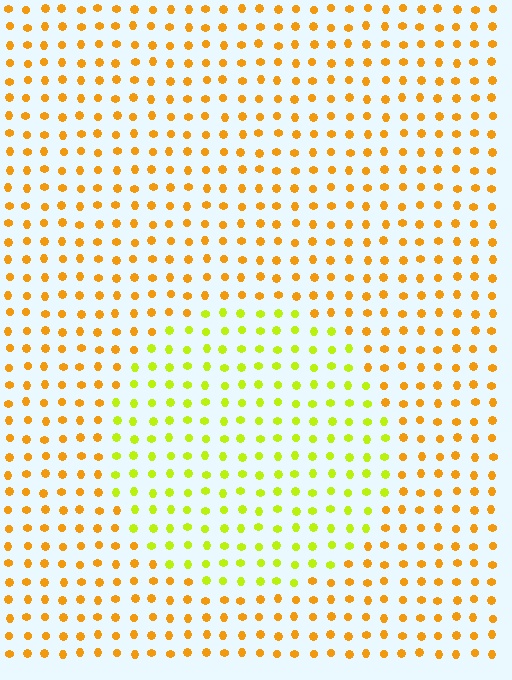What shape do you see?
I see a circle.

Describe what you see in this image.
The image is filled with small orange elements in a uniform arrangement. A circle-shaped region is visible where the elements are tinted to a slightly different hue, forming a subtle color boundary.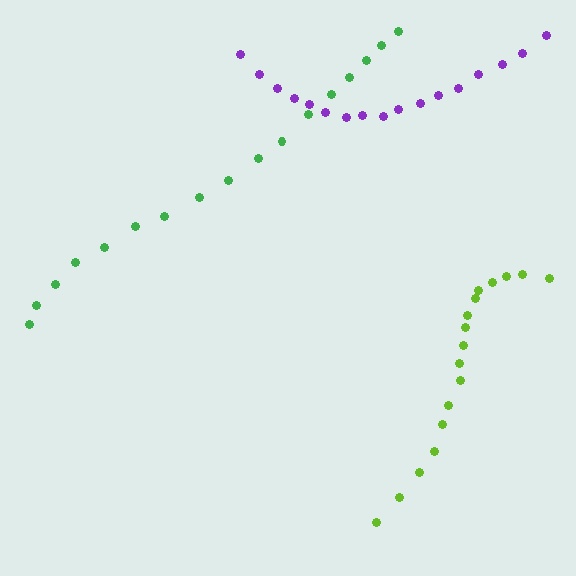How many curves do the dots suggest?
There are 3 distinct paths.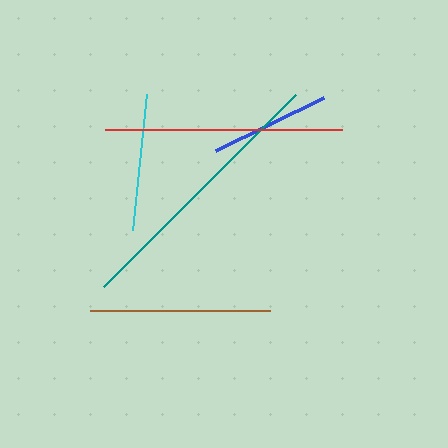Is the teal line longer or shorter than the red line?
The teal line is longer than the red line.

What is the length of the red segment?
The red segment is approximately 237 pixels long.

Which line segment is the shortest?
The blue line is the shortest at approximately 120 pixels.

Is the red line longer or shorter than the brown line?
The red line is longer than the brown line.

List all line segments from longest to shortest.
From longest to shortest: teal, red, brown, cyan, blue.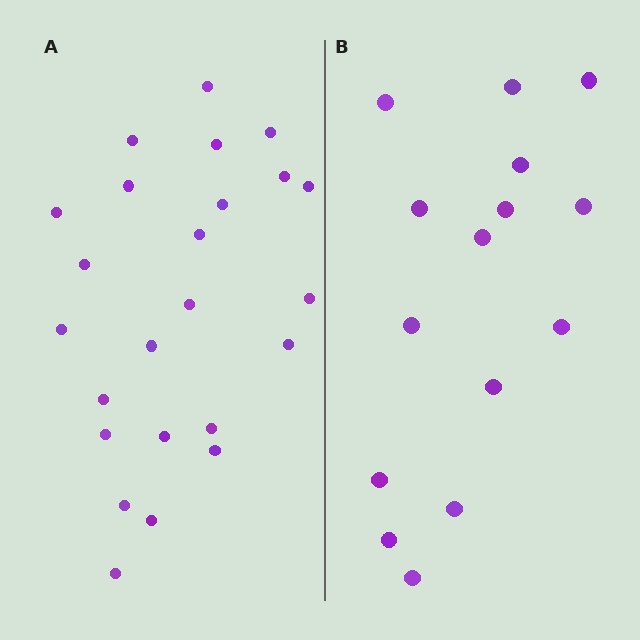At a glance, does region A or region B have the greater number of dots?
Region A (the left region) has more dots.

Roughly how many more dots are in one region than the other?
Region A has roughly 8 or so more dots than region B.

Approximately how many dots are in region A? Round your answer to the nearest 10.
About 20 dots. (The exact count is 24, which rounds to 20.)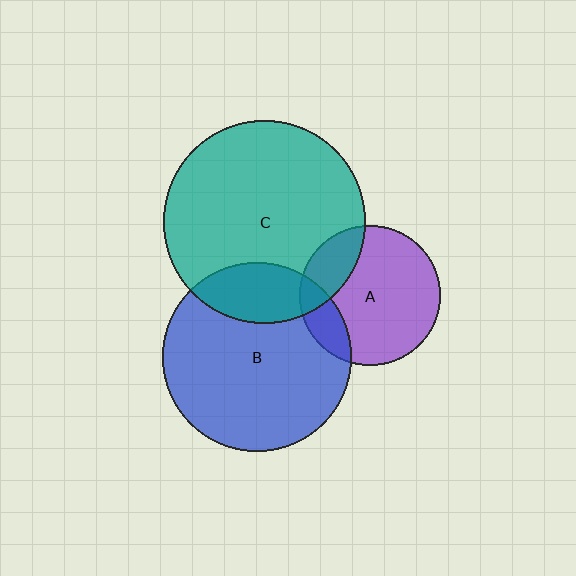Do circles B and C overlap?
Yes.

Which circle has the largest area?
Circle C (teal).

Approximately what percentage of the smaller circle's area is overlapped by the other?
Approximately 20%.